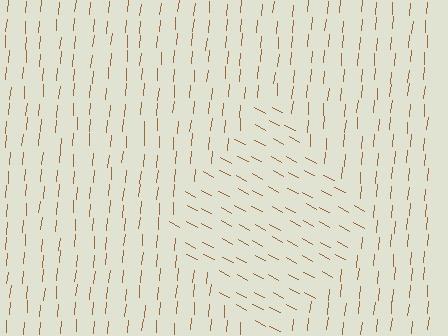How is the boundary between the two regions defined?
The boundary is defined purely by a change in line orientation (approximately 66 degrees difference). All lines are the same color and thickness.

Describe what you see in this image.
The image is filled with small brown line segments. A diamond region in the image has lines oriented differently from the surrounding lines, creating a visible texture boundary.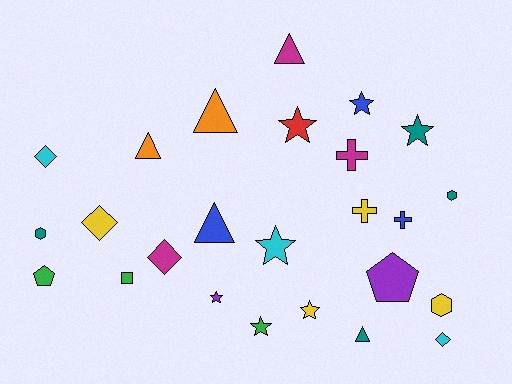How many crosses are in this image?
There are 3 crosses.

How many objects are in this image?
There are 25 objects.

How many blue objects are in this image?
There are 3 blue objects.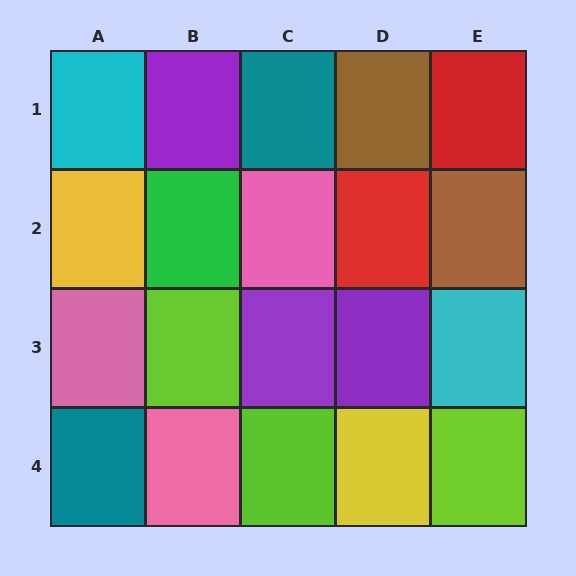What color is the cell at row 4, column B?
Pink.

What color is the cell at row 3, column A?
Pink.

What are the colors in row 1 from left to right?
Cyan, purple, teal, brown, red.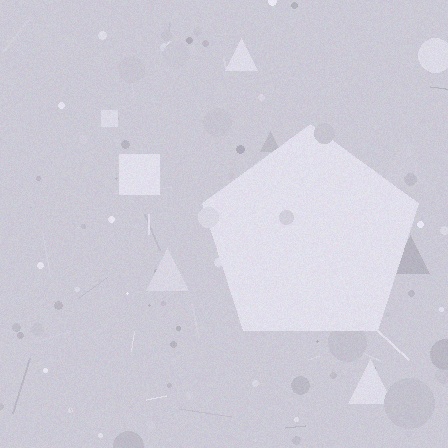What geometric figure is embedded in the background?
A pentagon is embedded in the background.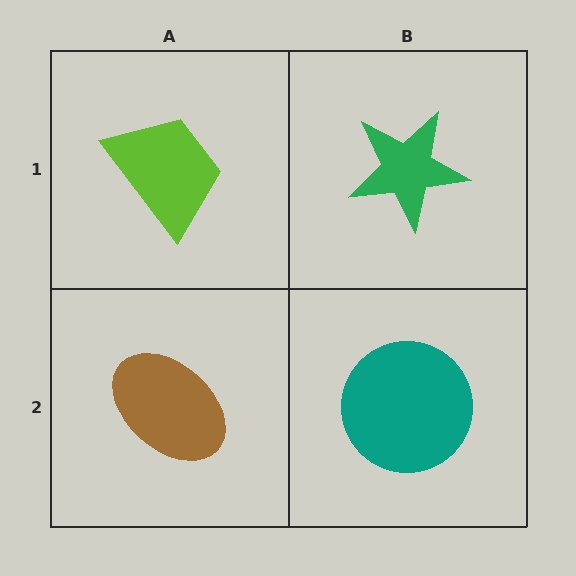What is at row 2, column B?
A teal circle.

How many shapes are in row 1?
2 shapes.